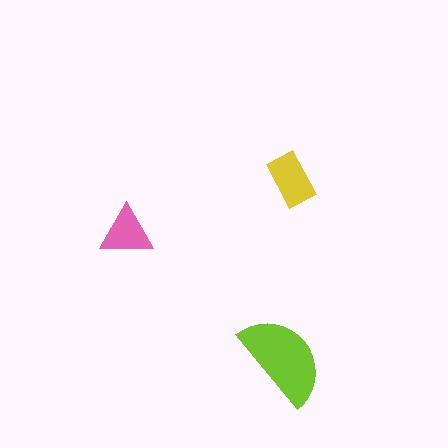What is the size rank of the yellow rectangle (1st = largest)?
2nd.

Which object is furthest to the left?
The pink triangle is leftmost.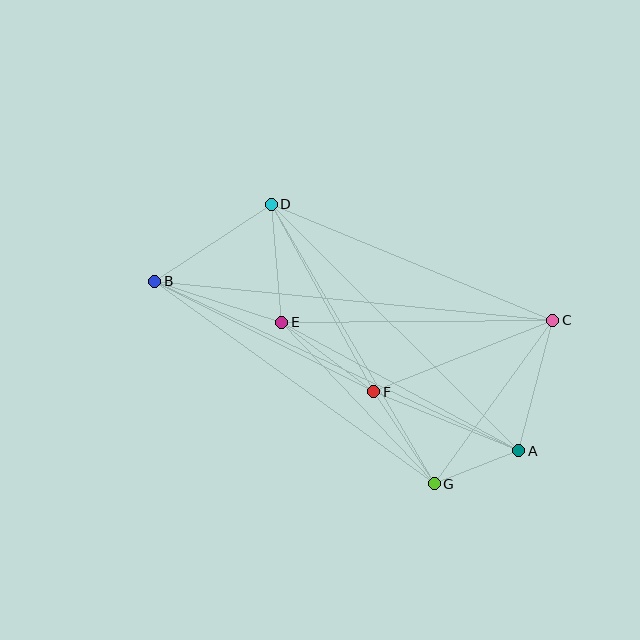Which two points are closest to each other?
Points A and G are closest to each other.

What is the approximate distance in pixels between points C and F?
The distance between C and F is approximately 193 pixels.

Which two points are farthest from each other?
Points A and B are farthest from each other.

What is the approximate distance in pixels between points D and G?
The distance between D and G is approximately 323 pixels.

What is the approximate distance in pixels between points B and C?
The distance between B and C is approximately 400 pixels.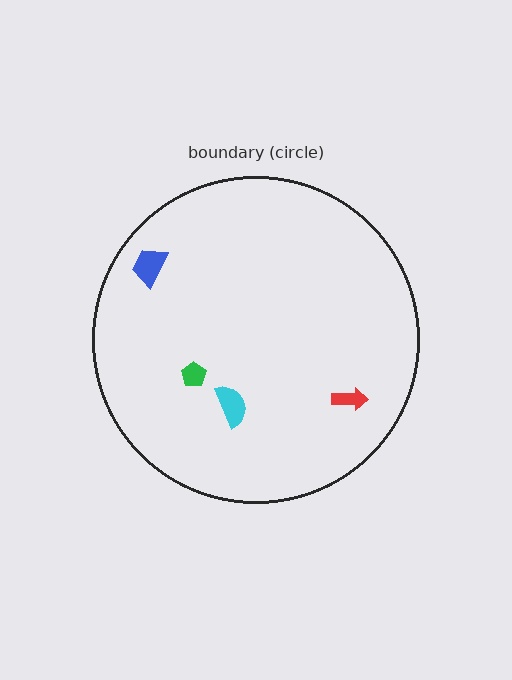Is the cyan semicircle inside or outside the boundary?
Inside.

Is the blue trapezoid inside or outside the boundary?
Inside.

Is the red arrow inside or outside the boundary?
Inside.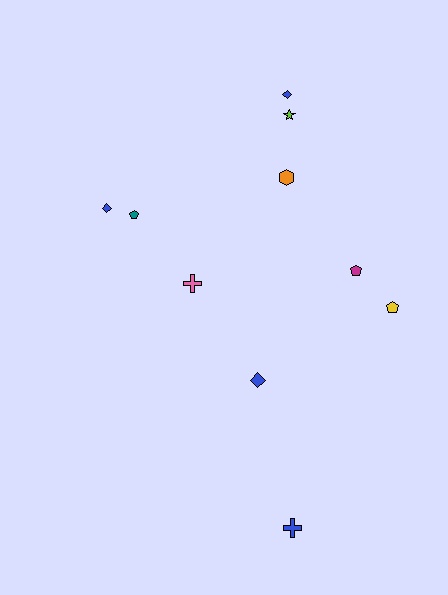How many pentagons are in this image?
There are 3 pentagons.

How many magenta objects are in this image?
There is 1 magenta object.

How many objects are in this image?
There are 10 objects.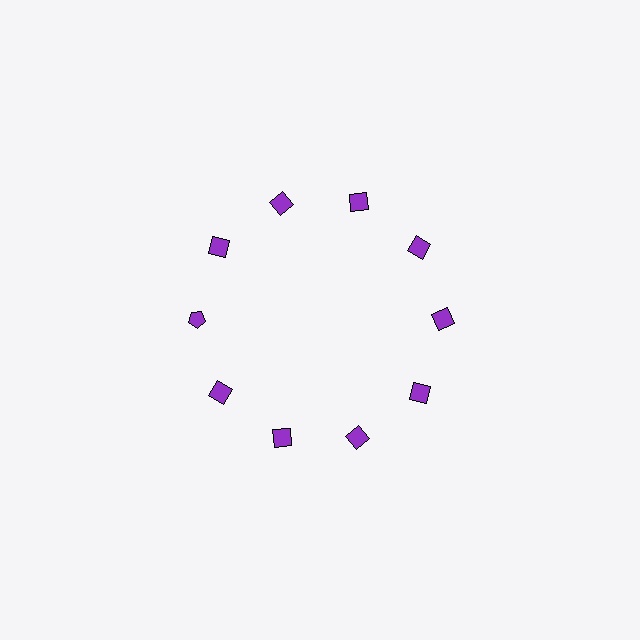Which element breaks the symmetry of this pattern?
The purple pentagon at roughly the 9 o'clock position breaks the symmetry. All other shapes are purple squares.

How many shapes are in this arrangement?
There are 10 shapes arranged in a ring pattern.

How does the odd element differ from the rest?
It has a different shape: pentagon instead of square.